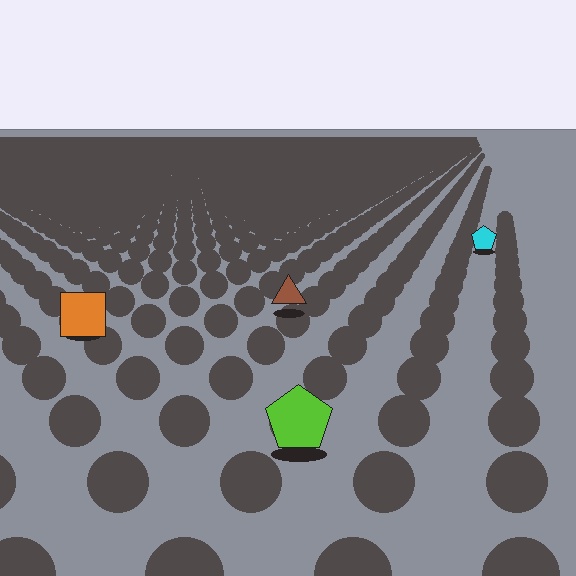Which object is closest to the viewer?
The lime pentagon is closest. The texture marks near it are larger and more spread out.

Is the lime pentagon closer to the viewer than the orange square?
Yes. The lime pentagon is closer — you can tell from the texture gradient: the ground texture is coarser near it.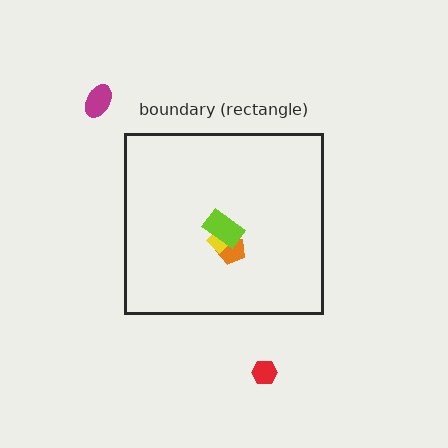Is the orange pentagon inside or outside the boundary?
Inside.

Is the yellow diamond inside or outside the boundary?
Inside.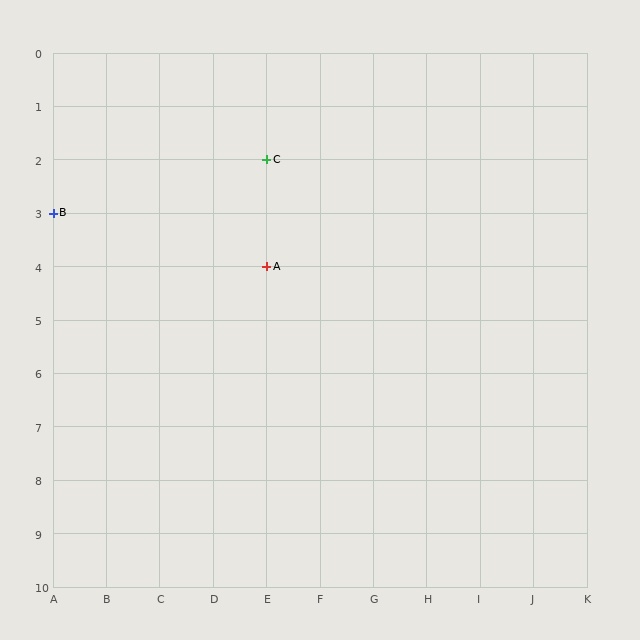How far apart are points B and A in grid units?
Points B and A are 4 columns and 1 row apart (about 4.1 grid units diagonally).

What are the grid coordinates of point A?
Point A is at grid coordinates (E, 4).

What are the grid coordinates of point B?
Point B is at grid coordinates (A, 3).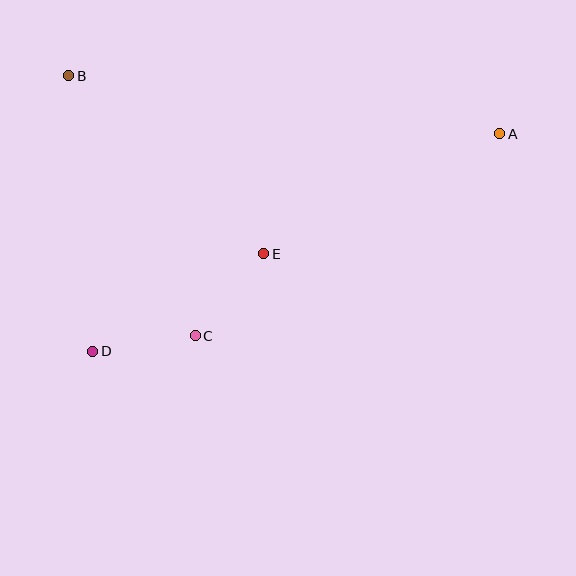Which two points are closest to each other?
Points C and D are closest to each other.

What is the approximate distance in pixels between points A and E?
The distance between A and E is approximately 265 pixels.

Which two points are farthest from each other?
Points A and D are farthest from each other.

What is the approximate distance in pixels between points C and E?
The distance between C and E is approximately 107 pixels.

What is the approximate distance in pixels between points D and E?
The distance between D and E is approximately 197 pixels.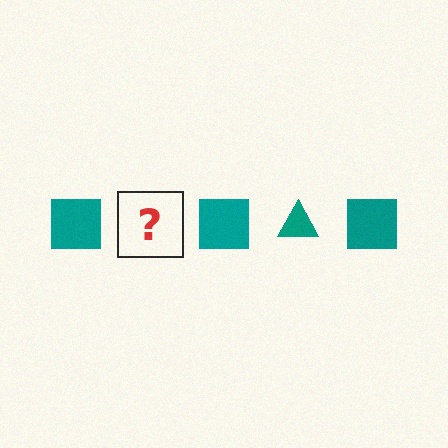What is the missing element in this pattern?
The missing element is a teal triangle.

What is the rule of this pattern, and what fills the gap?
The rule is that the pattern cycles through square, triangle shapes in teal. The gap should be filled with a teal triangle.